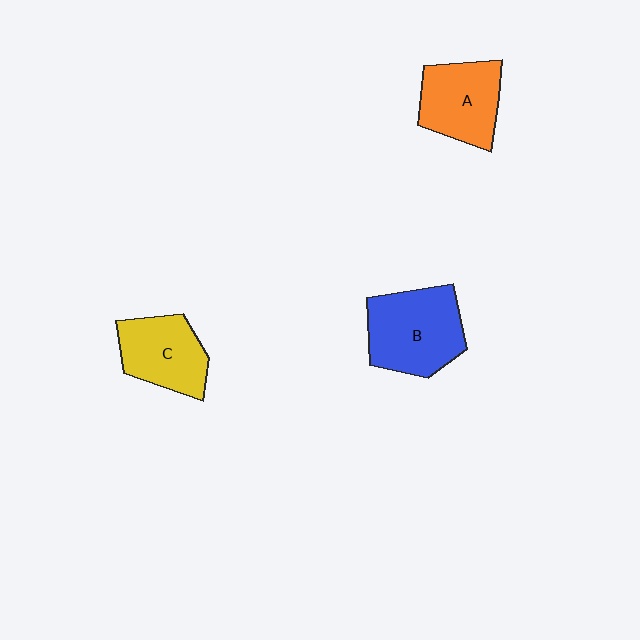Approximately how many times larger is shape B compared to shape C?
Approximately 1.3 times.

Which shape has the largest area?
Shape B (blue).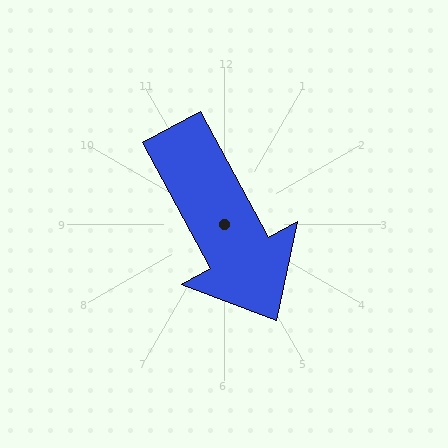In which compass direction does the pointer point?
Southeast.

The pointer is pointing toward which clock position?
Roughly 5 o'clock.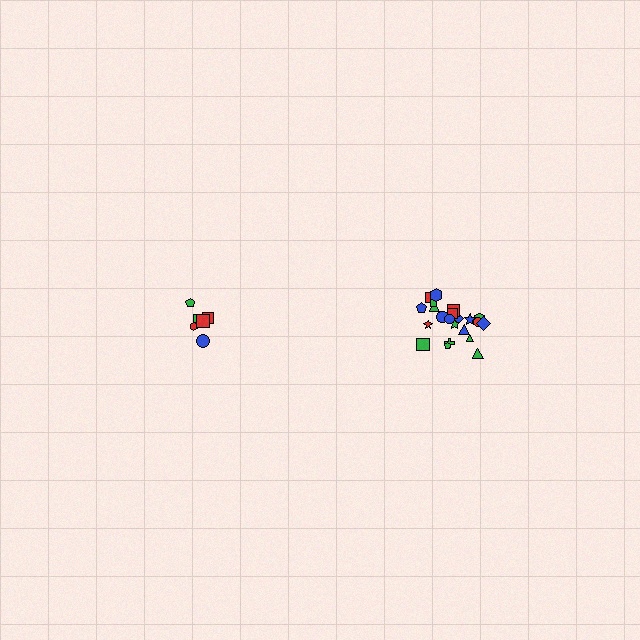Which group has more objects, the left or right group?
The right group.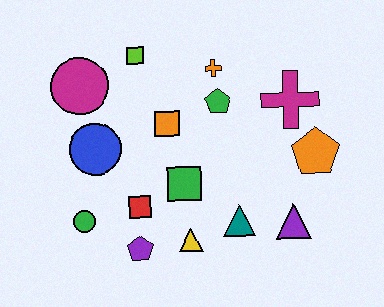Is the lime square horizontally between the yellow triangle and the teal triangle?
No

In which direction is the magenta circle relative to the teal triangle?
The magenta circle is to the left of the teal triangle.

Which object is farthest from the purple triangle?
The magenta circle is farthest from the purple triangle.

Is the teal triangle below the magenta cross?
Yes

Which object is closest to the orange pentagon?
The magenta cross is closest to the orange pentagon.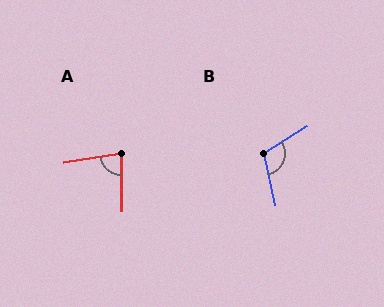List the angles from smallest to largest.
A (81°), B (110°).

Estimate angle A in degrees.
Approximately 81 degrees.